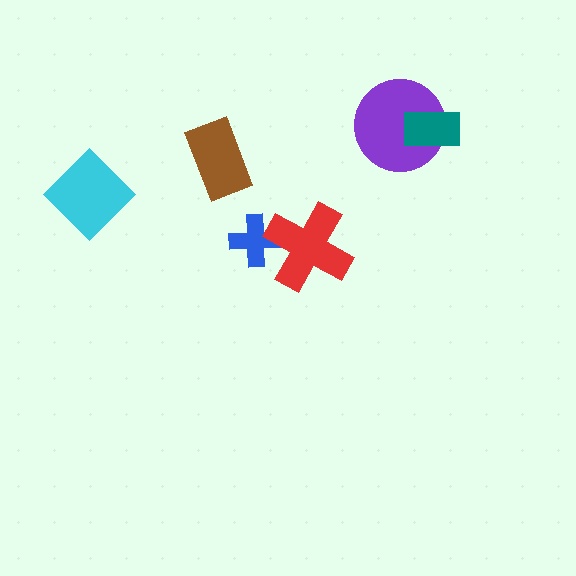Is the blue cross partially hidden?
Yes, it is partially covered by another shape.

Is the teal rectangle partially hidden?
No, no other shape covers it.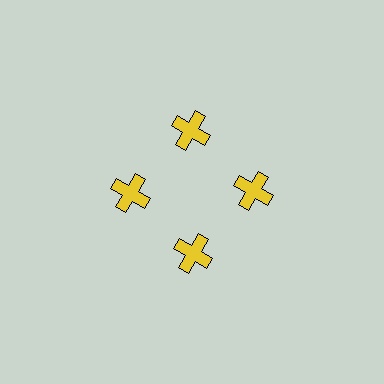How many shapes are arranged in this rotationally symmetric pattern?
There are 4 shapes, arranged in 4 groups of 1.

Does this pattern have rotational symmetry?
Yes, this pattern has 4-fold rotational symmetry. It looks the same after rotating 90 degrees around the center.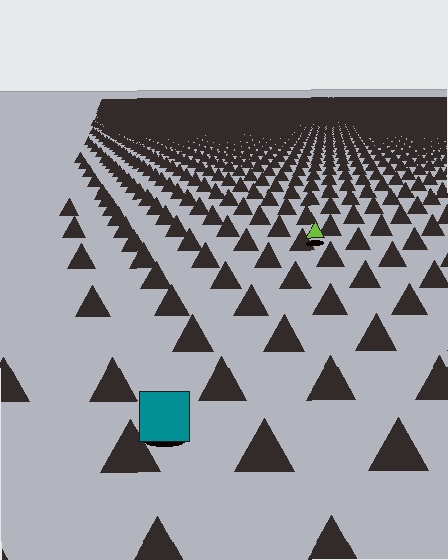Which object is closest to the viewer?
The teal square is closest. The texture marks near it are larger and more spread out.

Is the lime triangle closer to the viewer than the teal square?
No. The teal square is closer — you can tell from the texture gradient: the ground texture is coarser near it.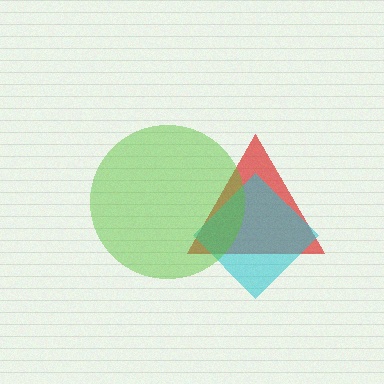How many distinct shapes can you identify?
There are 3 distinct shapes: a red triangle, a cyan diamond, a lime circle.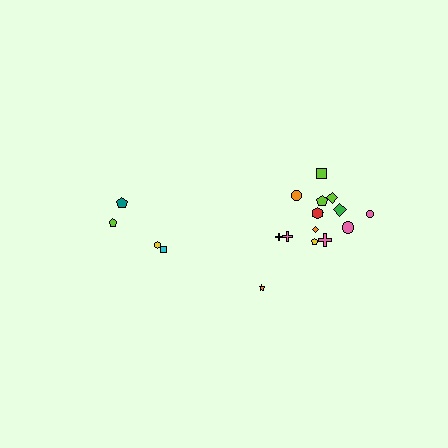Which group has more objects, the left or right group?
The right group.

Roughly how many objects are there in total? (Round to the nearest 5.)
Roughly 20 objects in total.